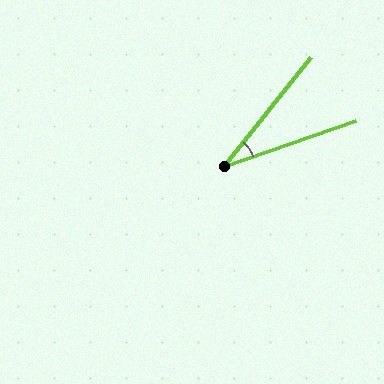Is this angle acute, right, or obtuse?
It is acute.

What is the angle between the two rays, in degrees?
Approximately 32 degrees.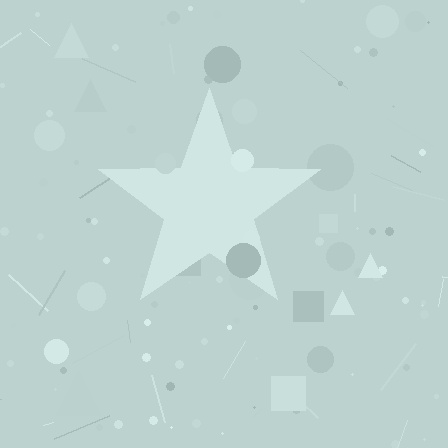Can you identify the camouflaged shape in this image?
The camouflaged shape is a star.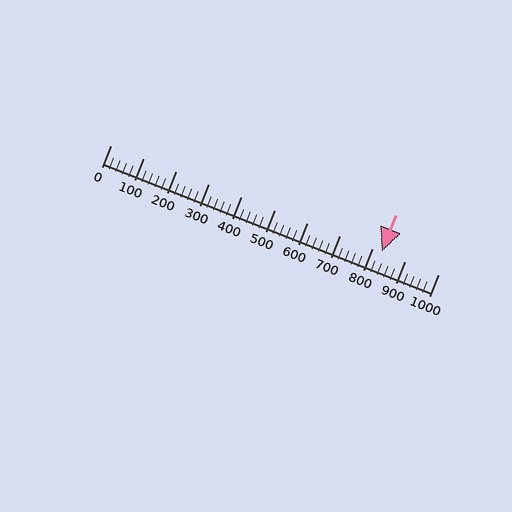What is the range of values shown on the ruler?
The ruler shows values from 0 to 1000.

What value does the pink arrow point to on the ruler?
The pink arrow points to approximately 828.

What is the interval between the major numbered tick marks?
The major tick marks are spaced 100 units apart.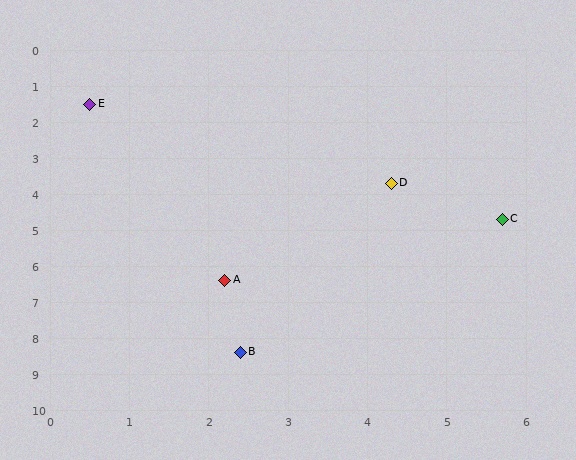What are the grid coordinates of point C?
Point C is at approximately (5.7, 4.7).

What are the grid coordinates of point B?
Point B is at approximately (2.4, 8.4).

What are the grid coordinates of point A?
Point A is at approximately (2.2, 6.4).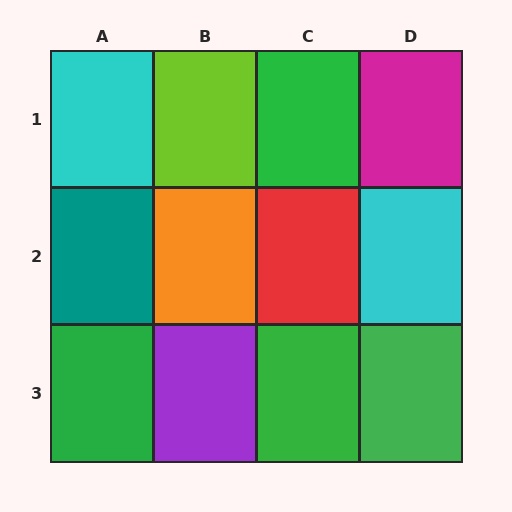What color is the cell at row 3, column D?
Green.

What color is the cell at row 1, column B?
Lime.